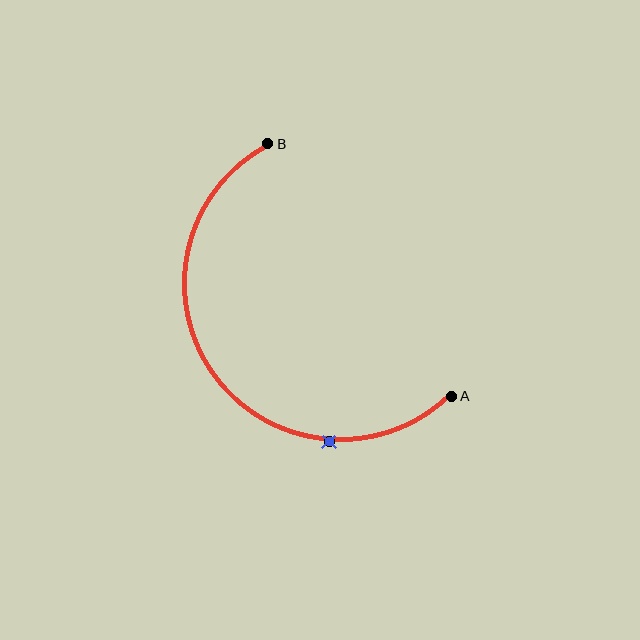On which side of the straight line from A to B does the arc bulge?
The arc bulges below and to the left of the straight line connecting A and B.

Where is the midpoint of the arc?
The arc midpoint is the point on the curve farthest from the straight line joining A and B. It sits below and to the left of that line.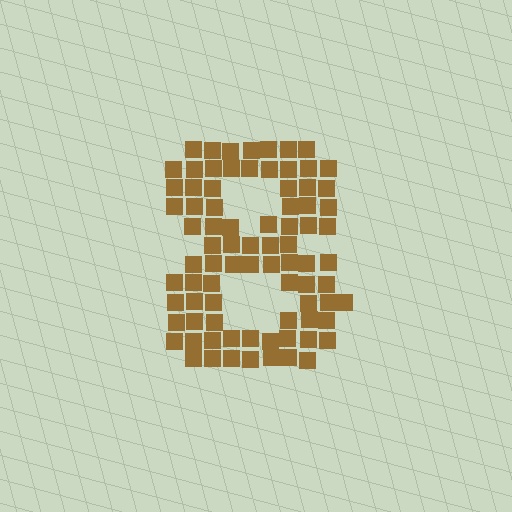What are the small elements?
The small elements are squares.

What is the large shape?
The large shape is the digit 8.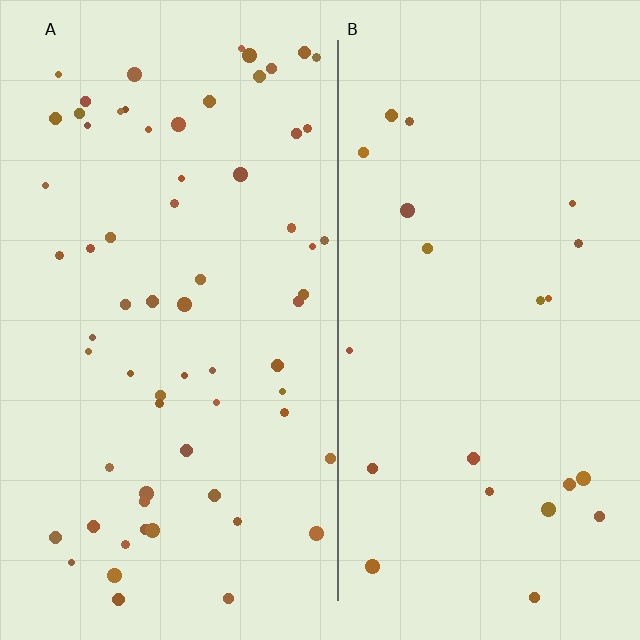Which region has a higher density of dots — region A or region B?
A (the left).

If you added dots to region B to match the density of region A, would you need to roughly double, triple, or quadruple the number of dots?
Approximately triple.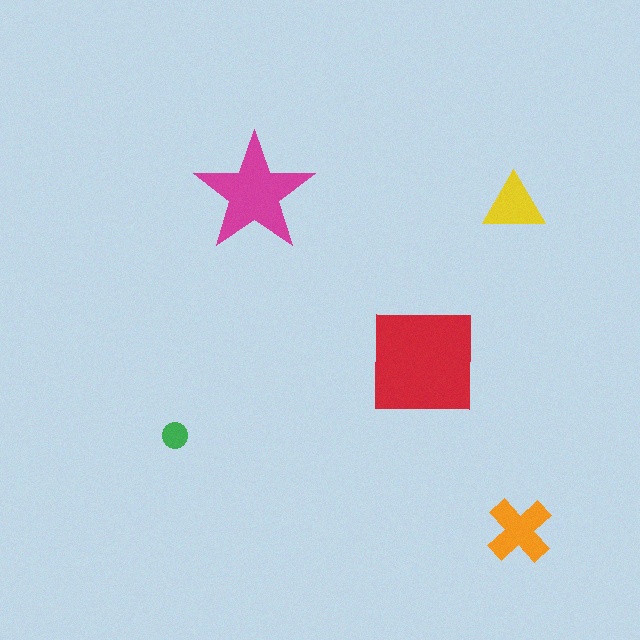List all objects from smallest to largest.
The green circle, the yellow triangle, the orange cross, the magenta star, the red square.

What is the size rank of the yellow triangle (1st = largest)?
4th.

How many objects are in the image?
There are 5 objects in the image.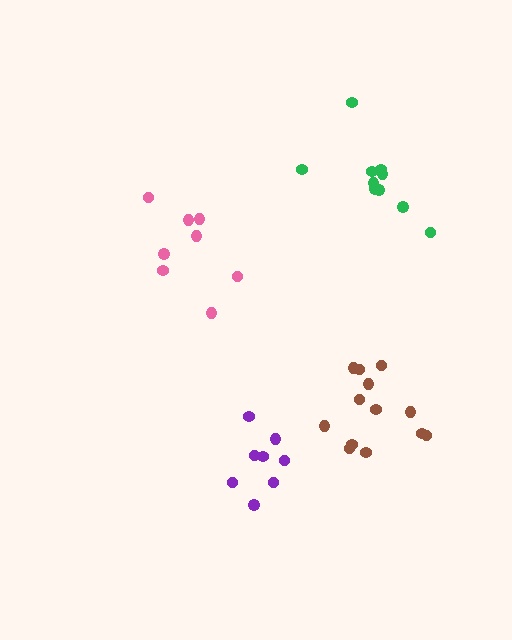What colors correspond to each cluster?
The clusters are colored: pink, purple, green, brown.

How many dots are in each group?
Group 1: 8 dots, Group 2: 8 dots, Group 3: 10 dots, Group 4: 13 dots (39 total).